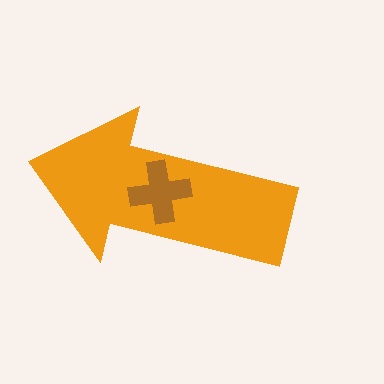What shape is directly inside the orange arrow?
The brown cross.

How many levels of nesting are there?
2.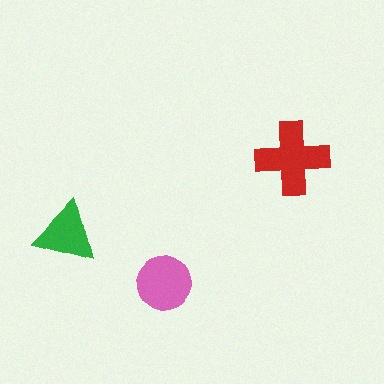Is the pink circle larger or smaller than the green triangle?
Larger.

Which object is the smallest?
The green triangle.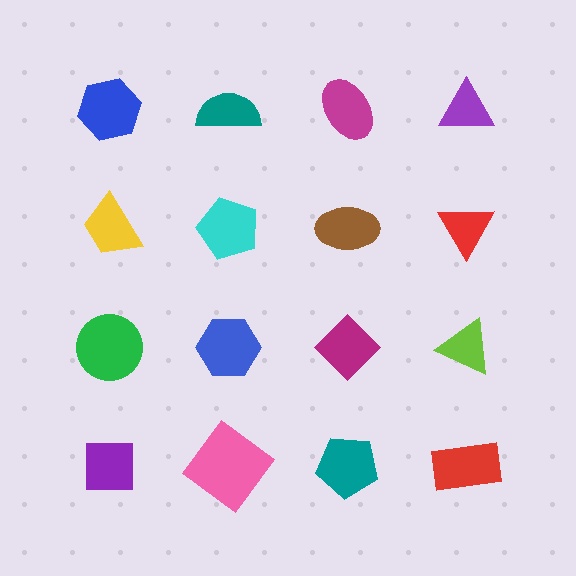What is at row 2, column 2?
A cyan pentagon.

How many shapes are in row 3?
4 shapes.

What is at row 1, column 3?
A magenta ellipse.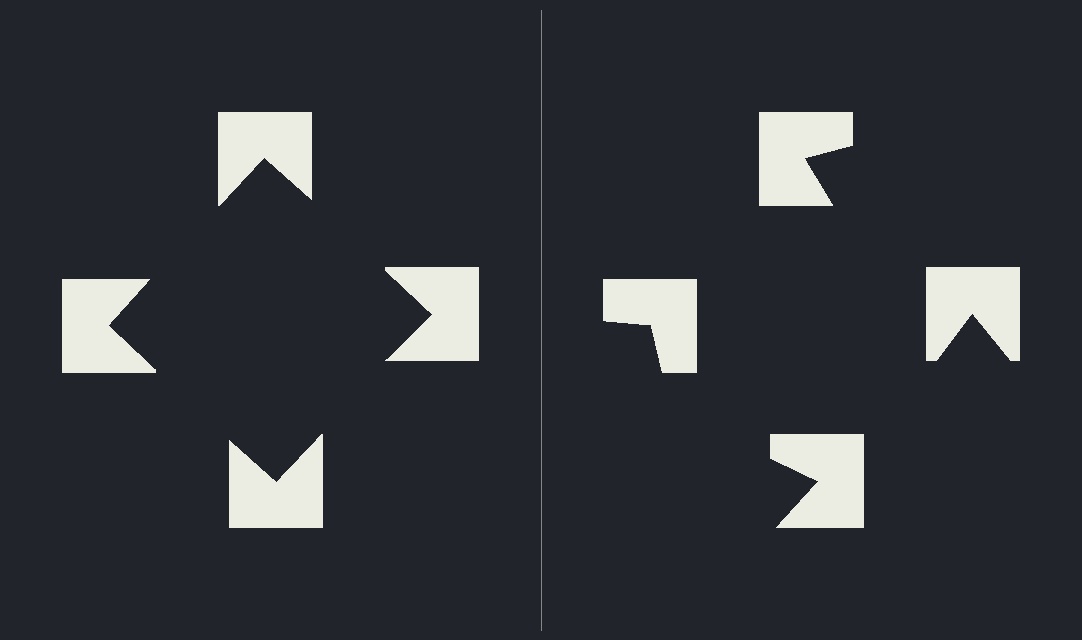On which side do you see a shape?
An illusory square appears on the left side. On the right side the wedge cuts are rotated, so no coherent shape forms.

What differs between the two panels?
The notched squares are positioned identically on both sides; only the wedge orientations differ. On the left they align to a square; on the right they are misaligned.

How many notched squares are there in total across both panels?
8 — 4 on each side.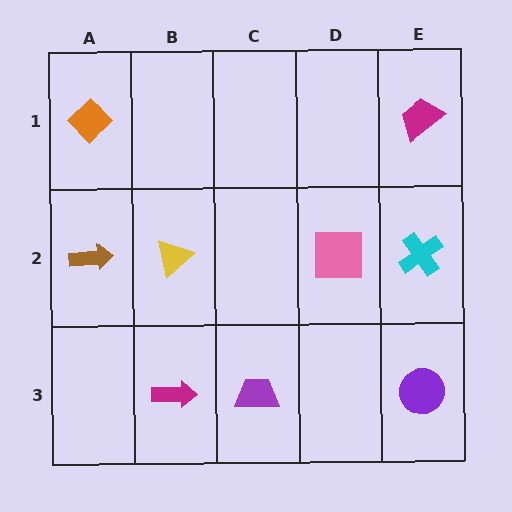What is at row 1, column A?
An orange diamond.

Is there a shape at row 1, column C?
No, that cell is empty.